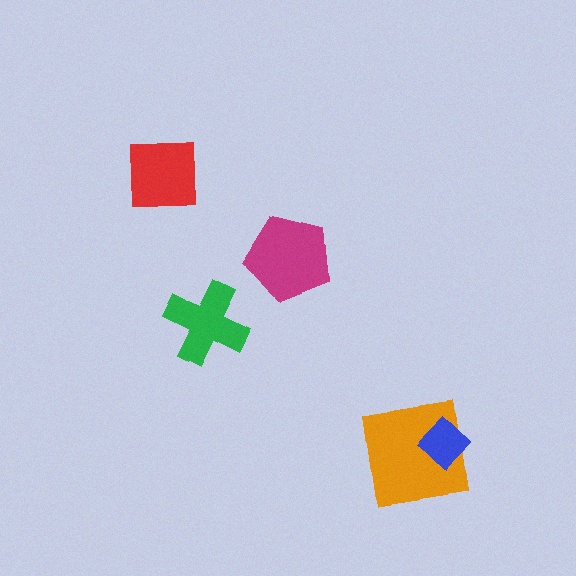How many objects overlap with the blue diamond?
1 object overlaps with the blue diamond.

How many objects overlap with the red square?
0 objects overlap with the red square.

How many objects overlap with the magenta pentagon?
0 objects overlap with the magenta pentagon.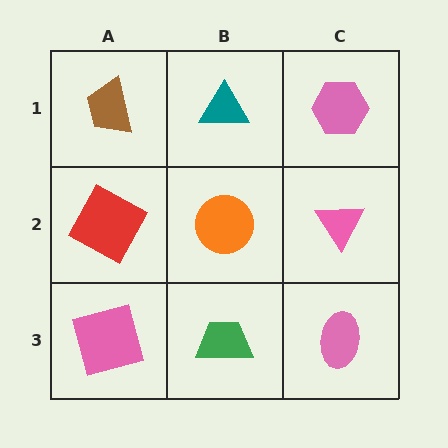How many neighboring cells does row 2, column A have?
3.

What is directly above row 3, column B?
An orange circle.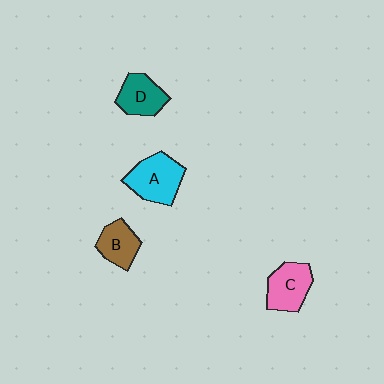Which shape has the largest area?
Shape A (cyan).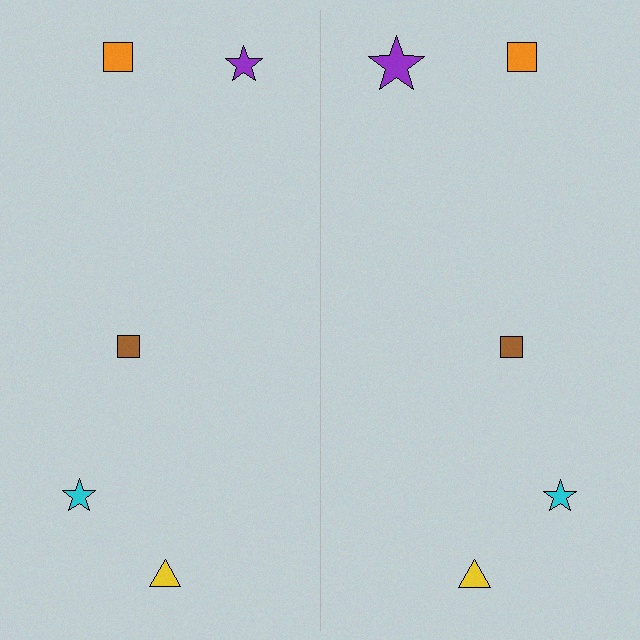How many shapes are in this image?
There are 10 shapes in this image.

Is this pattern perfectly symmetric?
No, the pattern is not perfectly symmetric. The purple star on the right side has a different size than its mirror counterpart.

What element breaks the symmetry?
The purple star on the right side has a different size than its mirror counterpart.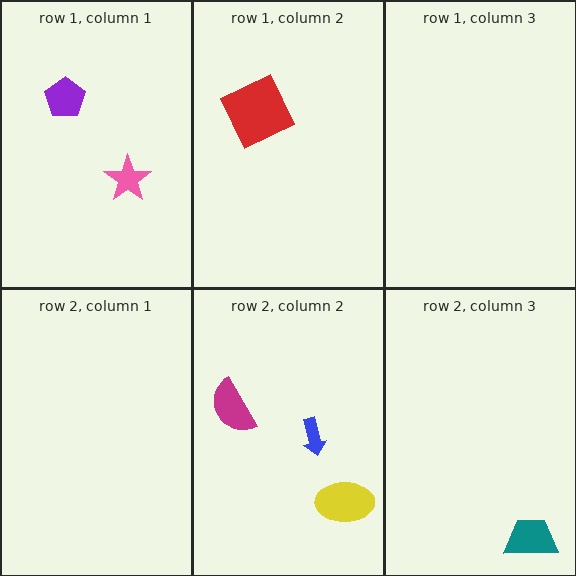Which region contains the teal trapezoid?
The row 2, column 3 region.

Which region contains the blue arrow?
The row 2, column 2 region.